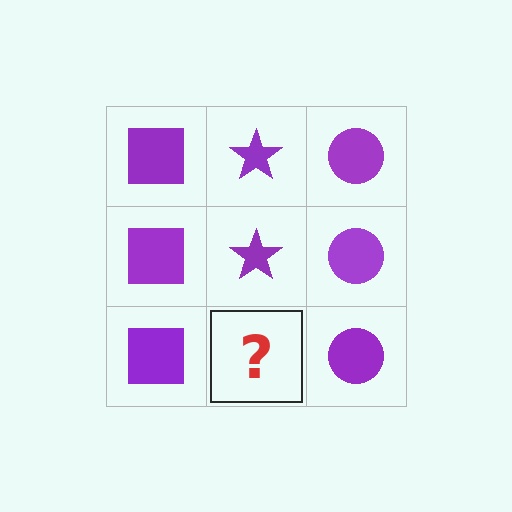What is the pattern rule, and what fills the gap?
The rule is that each column has a consistent shape. The gap should be filled with a purple star.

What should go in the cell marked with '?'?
The missing cell should contain a purple star.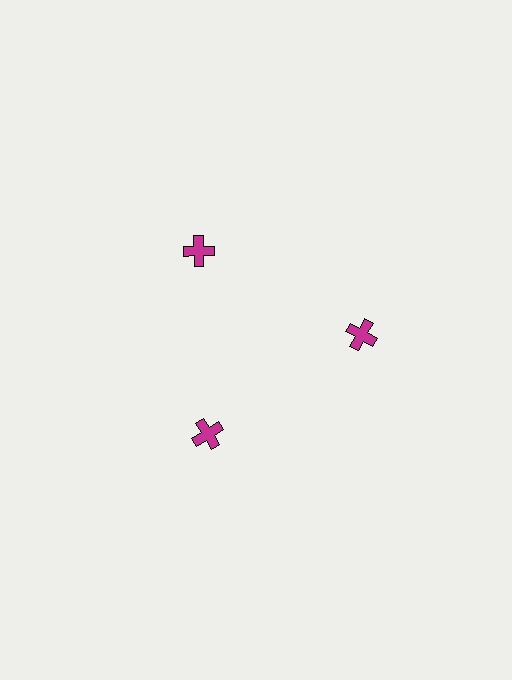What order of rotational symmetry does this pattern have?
This pattern has 3-fold rotational symmetry.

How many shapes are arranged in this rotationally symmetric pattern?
There are 3 shapes, arranged in 3 groups of 1.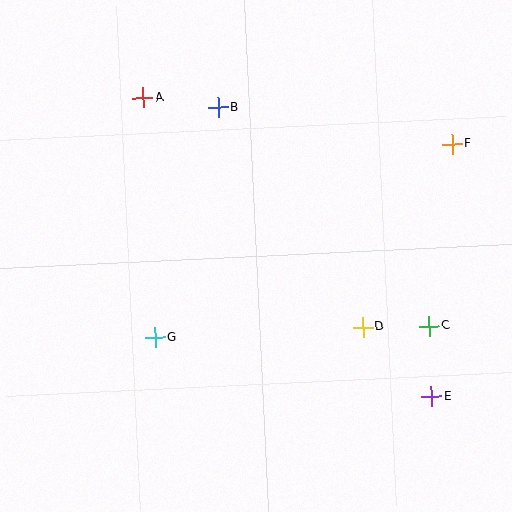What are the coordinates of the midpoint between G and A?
The midpoint between G and A is at (149, 218).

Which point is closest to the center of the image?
Point D at (363, 327) is closest to the center.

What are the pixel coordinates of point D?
Point D is at (363, 327).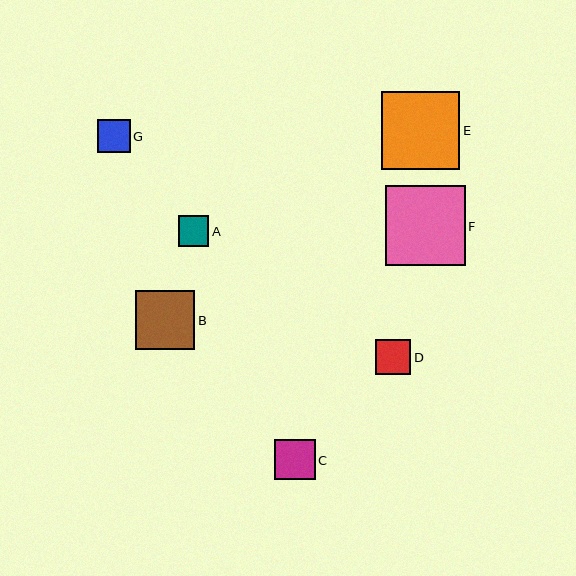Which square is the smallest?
Square A is the smallest with a size of approximately 31 pixels.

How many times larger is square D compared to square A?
Square D is approximately 1.1 times the size of square A.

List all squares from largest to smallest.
From largest to smallest: F, E, B, C, D, G, A.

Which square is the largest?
Square F is the largest with a size of approximately 79 pixels.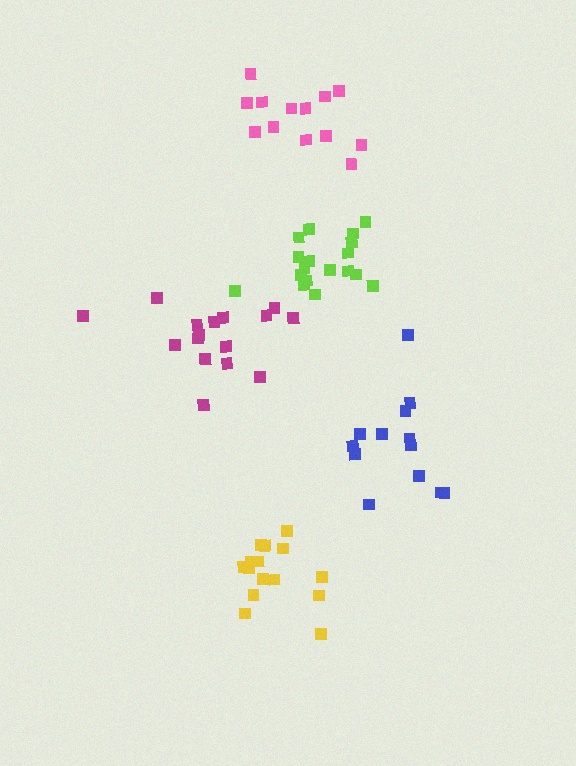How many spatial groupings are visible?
There are 5 spatial groupings.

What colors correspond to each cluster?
The clusters are colored: lime, yellow, blue, magenta, pink.